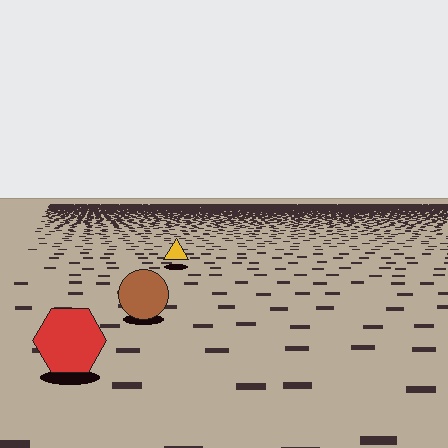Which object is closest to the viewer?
The red hexagon is closest. The texture marks near it are larger and more spread out.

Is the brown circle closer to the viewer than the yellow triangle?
Yes. The brown circle is closer — you can tell from the texture gradient: the ground texture is coarser near it.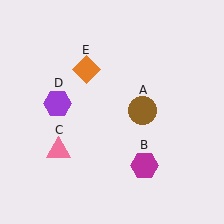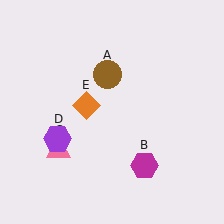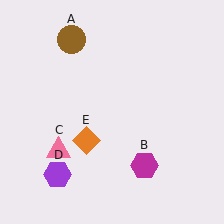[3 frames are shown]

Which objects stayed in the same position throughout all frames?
Magenta hexagon (object B) and pink triangle (object C) remained stationary.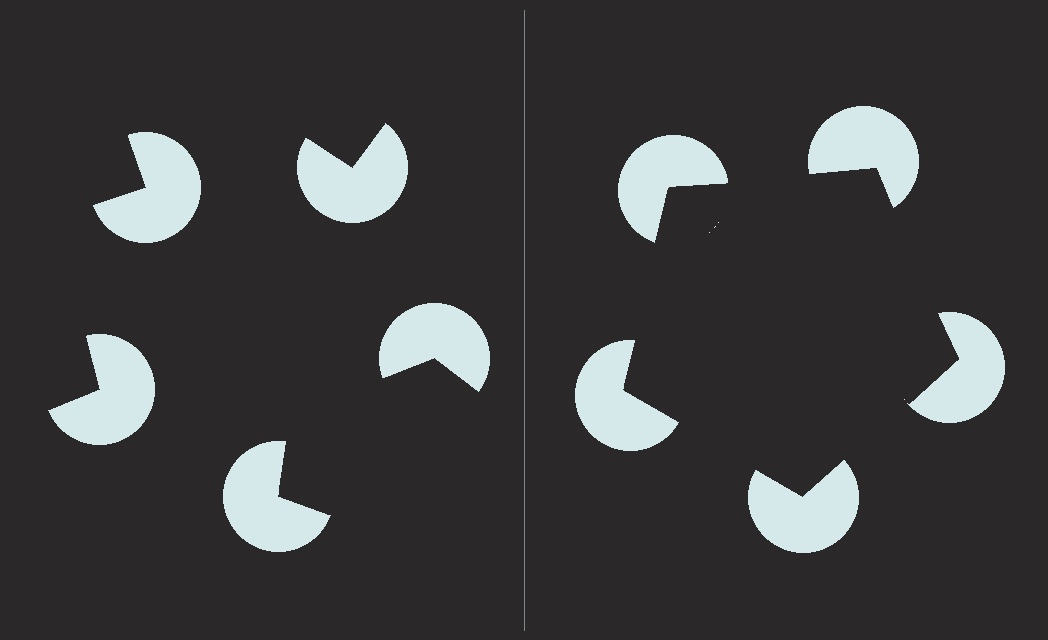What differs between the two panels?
The pac-man discs are positioned identically on both sides; only the wedge orientations differ. On the right they align to a pentagon; on the left they are misaligned.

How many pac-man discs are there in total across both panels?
10 — 5 on each side.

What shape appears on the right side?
An illusory pentagon.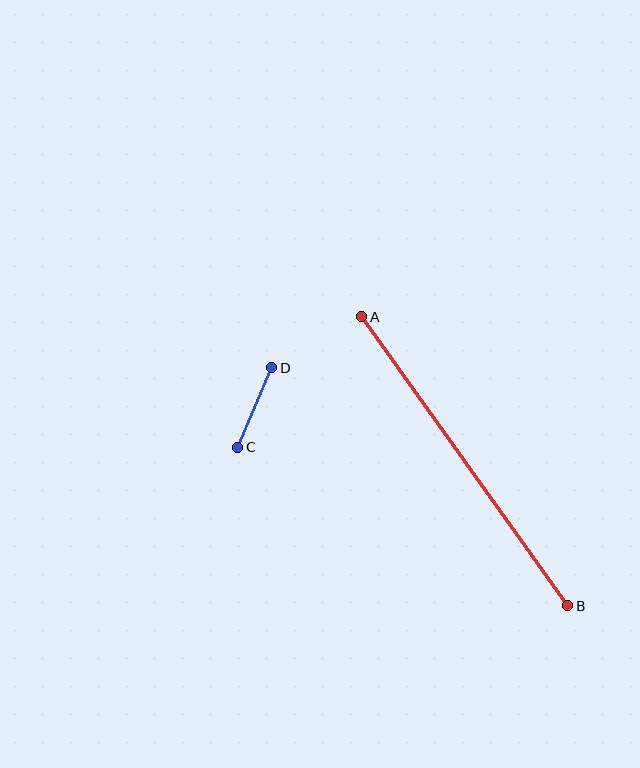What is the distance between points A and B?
The distance is approximately 355 pixels.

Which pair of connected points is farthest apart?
Points A and B are farthest apart.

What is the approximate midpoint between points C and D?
The midpoint is at approximately (255, 408) pixels.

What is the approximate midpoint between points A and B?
The midpoint is at approximately (465, 461) pixels.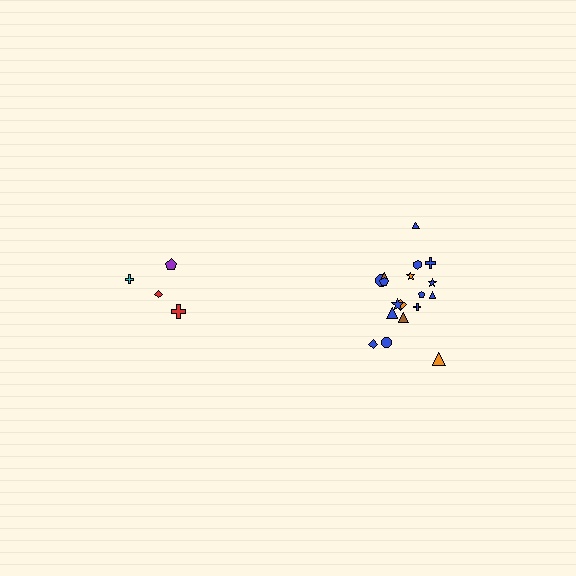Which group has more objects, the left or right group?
The right group.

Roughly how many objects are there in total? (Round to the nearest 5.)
Roughly 20 objects in total.